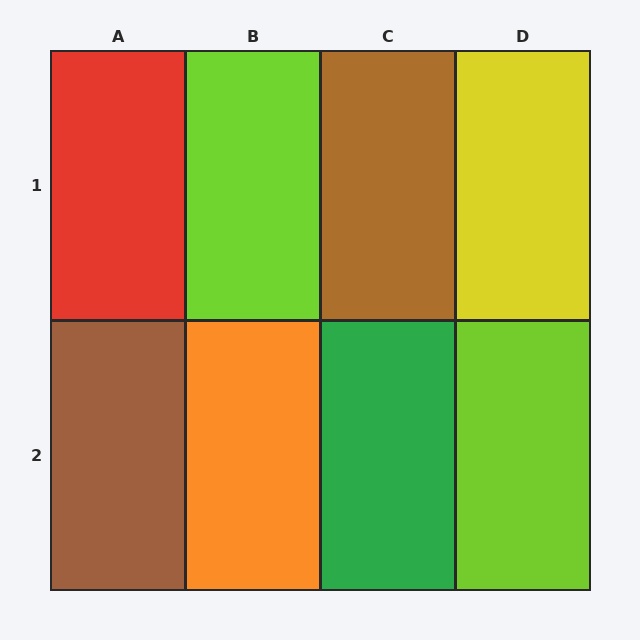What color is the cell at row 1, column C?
Brown.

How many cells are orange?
1 cell is orange.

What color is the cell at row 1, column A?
Red.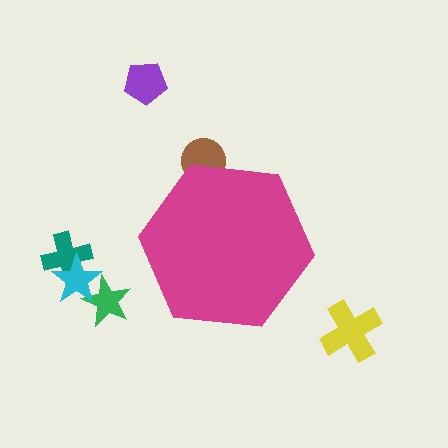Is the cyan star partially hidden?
No, the cyan star is fully visible.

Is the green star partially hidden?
No, the green star is fully visible.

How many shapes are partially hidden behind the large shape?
1 shape is partially hidden.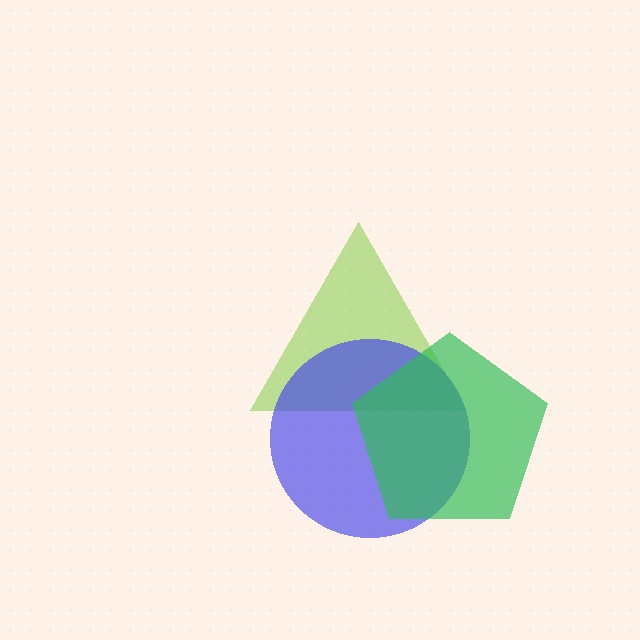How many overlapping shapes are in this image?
There are 3 overlapping shapes in the image.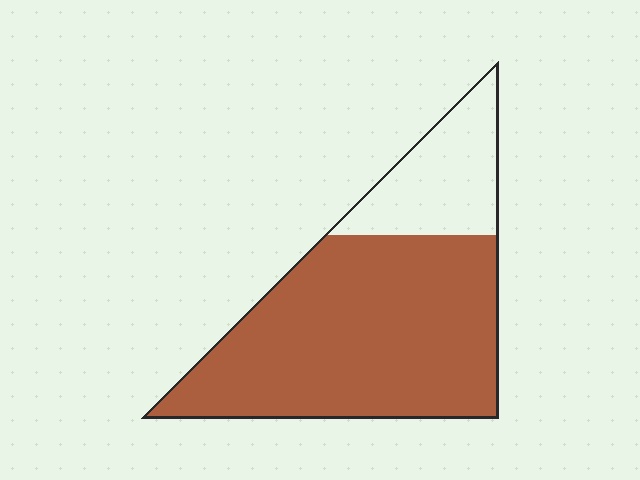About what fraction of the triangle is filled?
About three quarters (3/4).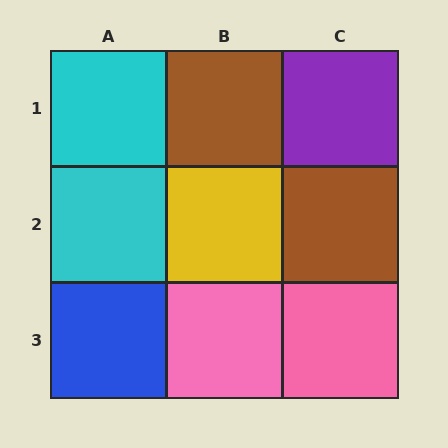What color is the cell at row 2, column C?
Brown.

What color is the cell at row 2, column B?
Yellow.